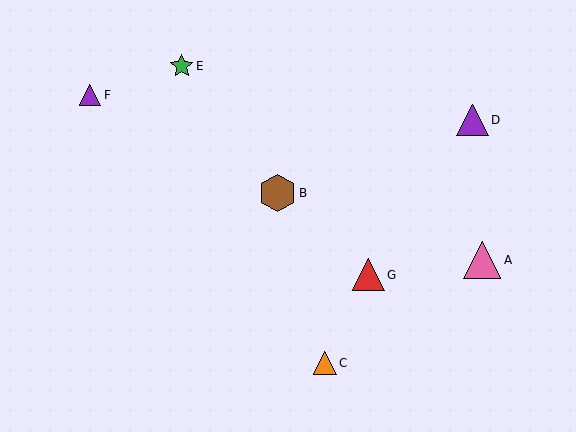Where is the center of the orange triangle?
The center of the orange triangle is at (325, 363).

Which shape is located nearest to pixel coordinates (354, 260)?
The red triangle (labeled G) at (368, 275) is nearest to that location.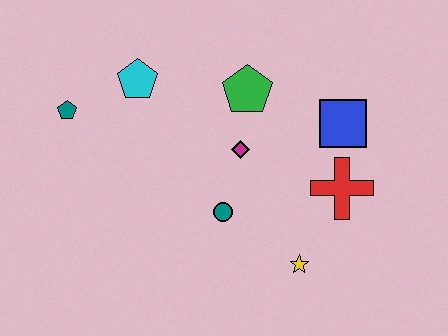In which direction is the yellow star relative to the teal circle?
The yellow star is to the right of the teal circle.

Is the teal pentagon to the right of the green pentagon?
No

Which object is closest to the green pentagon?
The magenta diamond is closest to the green pentagon.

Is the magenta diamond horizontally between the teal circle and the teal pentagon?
No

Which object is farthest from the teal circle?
The teal pentagon is farthest from the teal circle.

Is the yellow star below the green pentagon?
Yes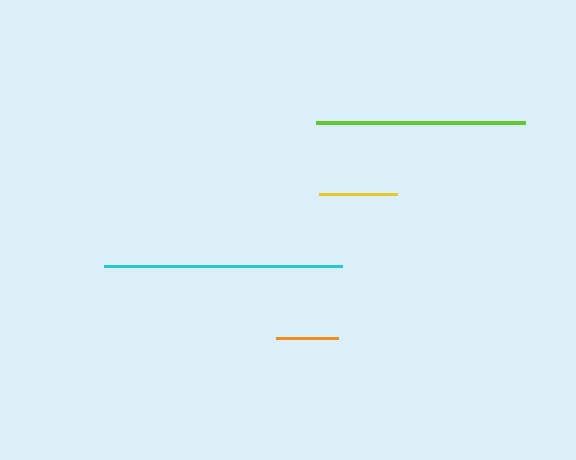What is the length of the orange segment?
The orange segment is approximately 62 pixels long.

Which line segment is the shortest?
The orange line is the shortest at approximately 62 pixels.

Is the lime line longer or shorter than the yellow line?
The lime line is longer than the yellow line.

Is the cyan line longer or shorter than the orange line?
The cyan line is longer than the orange line.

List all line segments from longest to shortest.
From longest to shortest: cyan, lime, yellow, orange.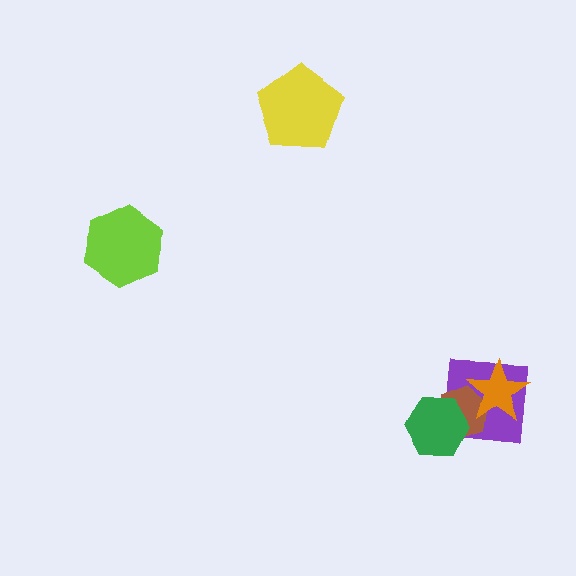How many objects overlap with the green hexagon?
2 objects overlap with the green hexagon.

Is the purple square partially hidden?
Yes, it is partially covered by another shape.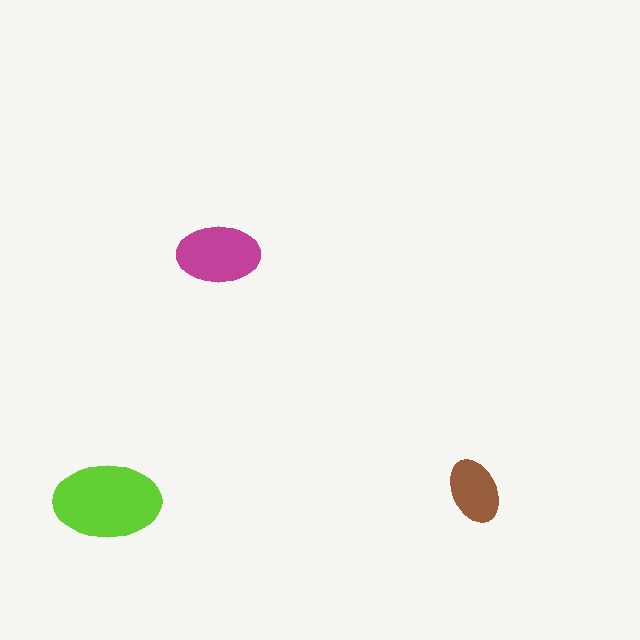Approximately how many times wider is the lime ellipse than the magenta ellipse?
About 1.5 times wider.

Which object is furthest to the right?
The brown ellipse is rightmost.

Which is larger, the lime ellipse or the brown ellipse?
The lime one.